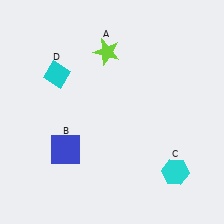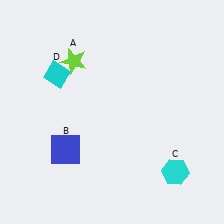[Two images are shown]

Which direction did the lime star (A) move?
The lime star (A) moved left.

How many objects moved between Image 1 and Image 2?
1 object moved between the two images.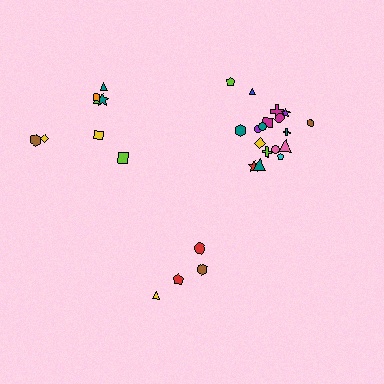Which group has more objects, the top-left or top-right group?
The top-right group.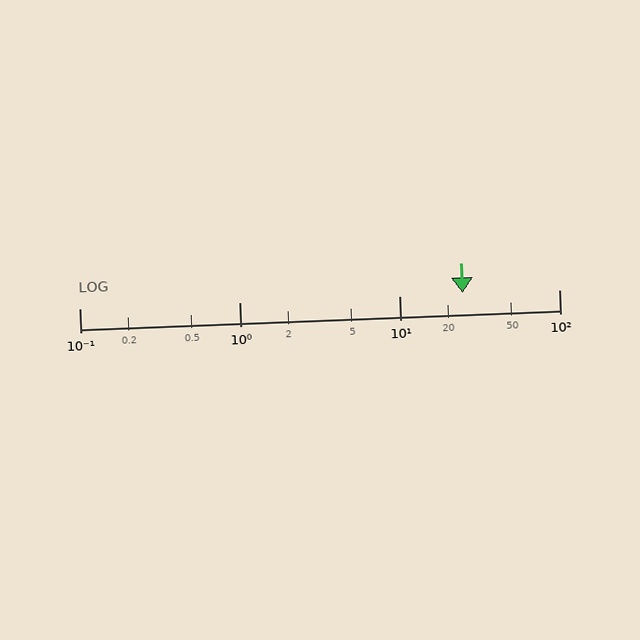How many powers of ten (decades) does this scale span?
The scale spans 3 decades, from 0.1 to 100.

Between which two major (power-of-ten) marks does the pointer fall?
The pointer is between 10 and 100.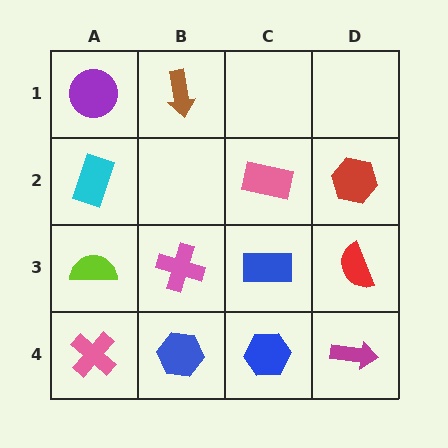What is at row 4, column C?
A blue hexagon.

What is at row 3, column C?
A blue rectangle.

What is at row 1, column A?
A purple circle.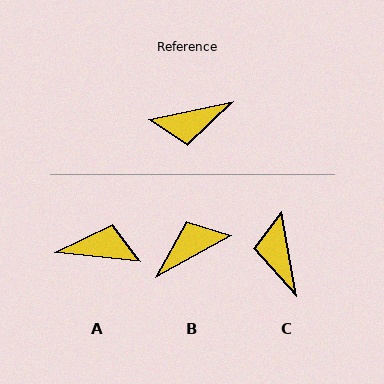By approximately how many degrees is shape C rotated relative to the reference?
Approximately 91 degrees clockwise.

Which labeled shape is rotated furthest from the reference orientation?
B, about 163 degrees away.